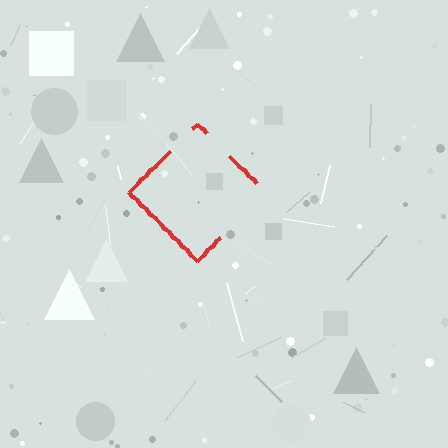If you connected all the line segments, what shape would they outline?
They would outline a diamond.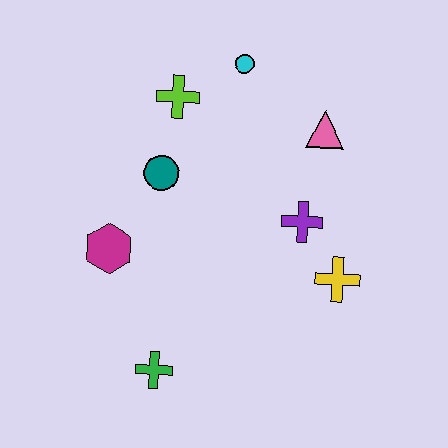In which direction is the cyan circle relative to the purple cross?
The cyan circle is above the purple cross.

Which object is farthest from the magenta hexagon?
The pink triangle is farthest from the magenta hexagon.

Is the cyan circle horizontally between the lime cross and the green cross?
No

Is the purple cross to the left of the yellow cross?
Yes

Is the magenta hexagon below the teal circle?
Yes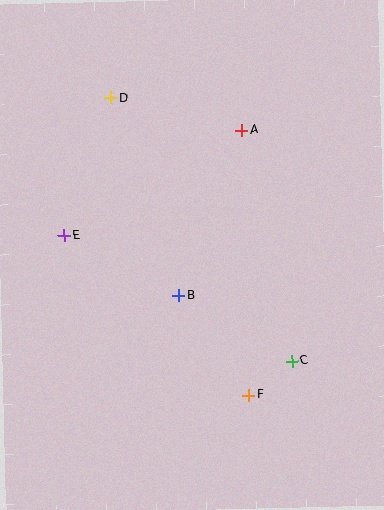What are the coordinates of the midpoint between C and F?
The midpoint between C and F is at (270, 378).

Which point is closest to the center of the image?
Point B at (179, 296) is closest to the center.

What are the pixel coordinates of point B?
Point B is at (179, 296).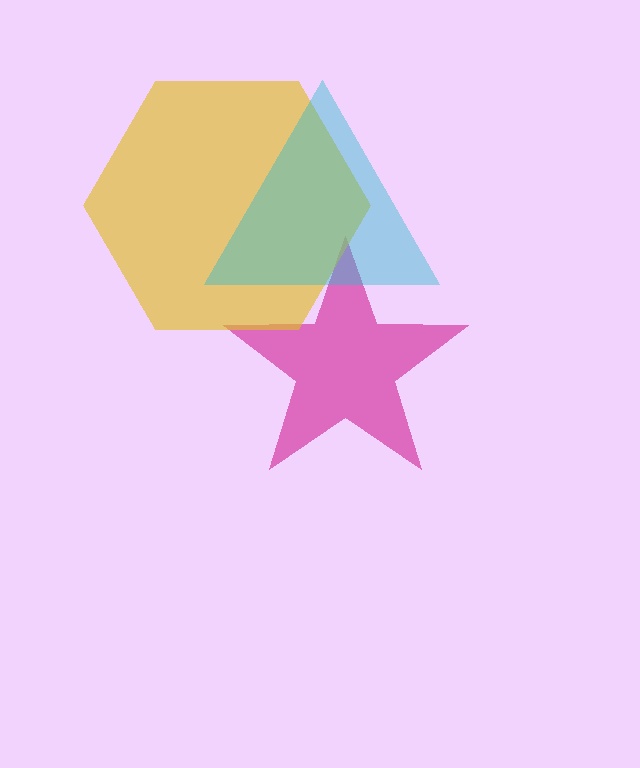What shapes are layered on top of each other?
The layered shapes are: a magenta star, a yellow hexagon, a cyan triangle.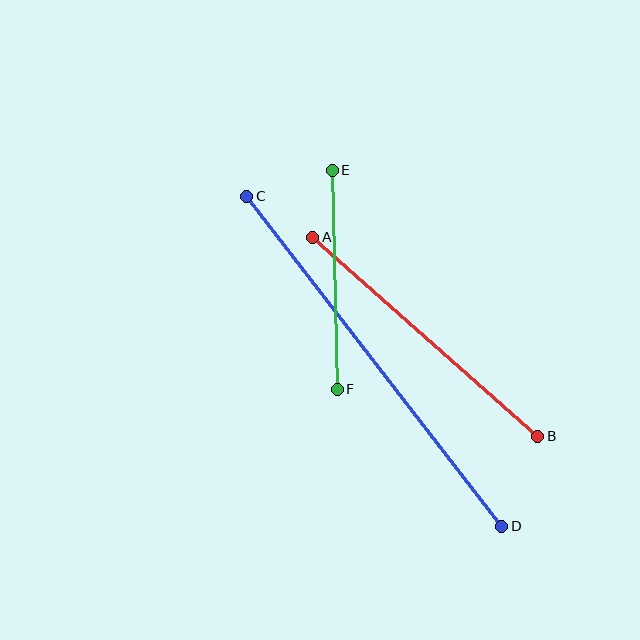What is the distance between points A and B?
The distance is approximately 301 pixels.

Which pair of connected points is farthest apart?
Points C and D are farthest apart.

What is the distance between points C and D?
The distance is approximately 417 pixels.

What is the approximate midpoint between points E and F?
The midpoint is at approximately (335, 280) pixels.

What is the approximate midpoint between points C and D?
The midpoint is at approximately (374, 361) pixels.